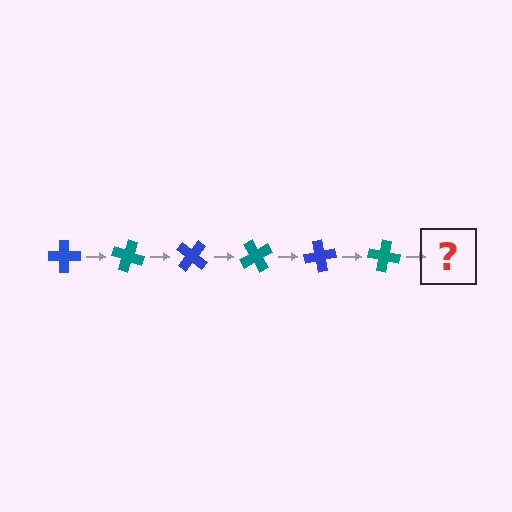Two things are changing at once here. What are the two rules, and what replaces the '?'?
The two rules are that it rotates 20 degrees each step and the color cycles through blue and teal. The '?' should be a blue cross, rotated 120 degrees from the start.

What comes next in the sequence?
The next element should be a blue cross, rotated 120 degrees from the start.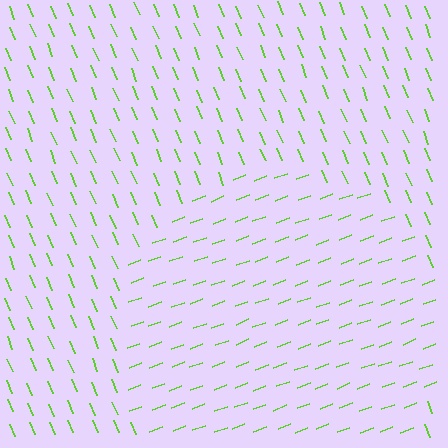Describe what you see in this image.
The image is filled with small lime line segments. A circle region in the image has lines oriented differently from the surrounding lines, creating a visible texture boundary.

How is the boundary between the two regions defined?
The boundary is defined purely by a change in line orientation (approximately 88 degrees difference). All lines are the same color and thickness.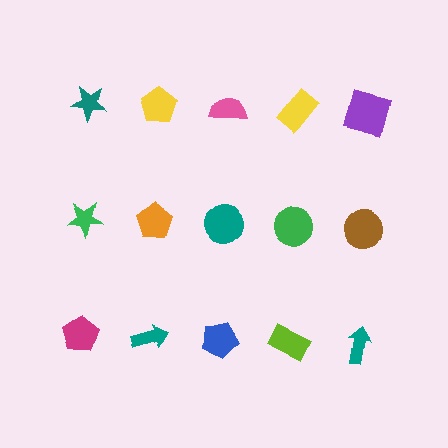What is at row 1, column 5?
A purple square.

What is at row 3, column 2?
A teal arrow.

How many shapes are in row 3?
5 shapes.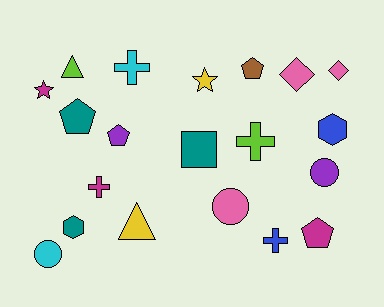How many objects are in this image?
There are 20 objects.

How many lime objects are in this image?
There are 2 lime objects.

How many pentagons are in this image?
There are 4 pentagons.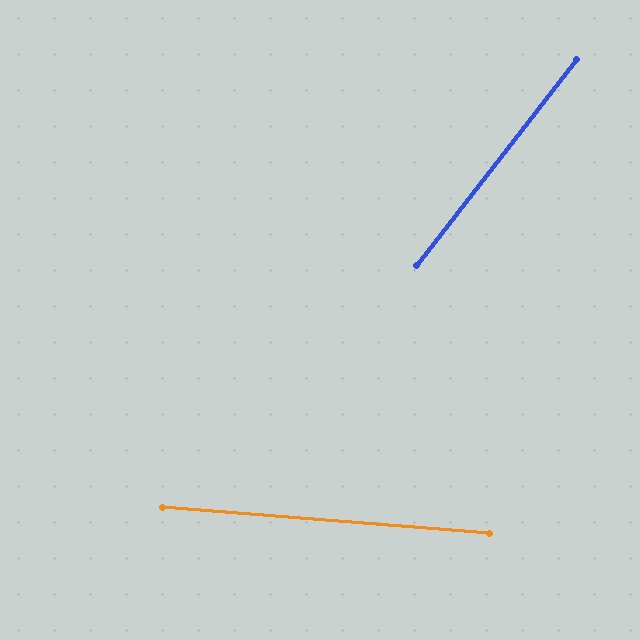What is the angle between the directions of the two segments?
Approximately 57 degrees.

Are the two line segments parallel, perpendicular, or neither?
Neither parallel nor perpendicular — they differ by about 57°.